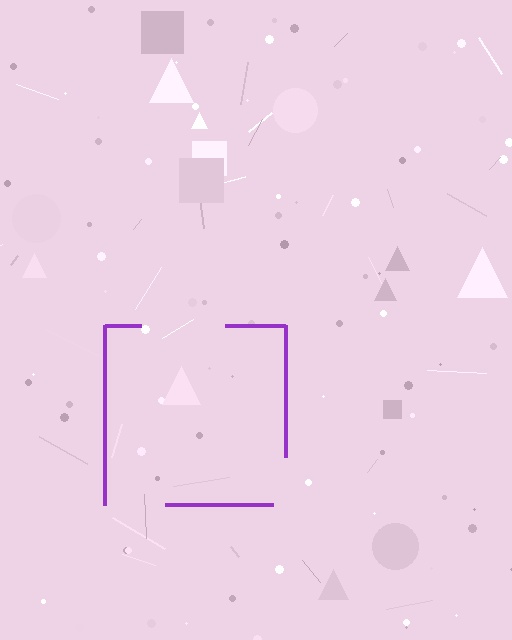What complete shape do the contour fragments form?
The contour fragments form a square.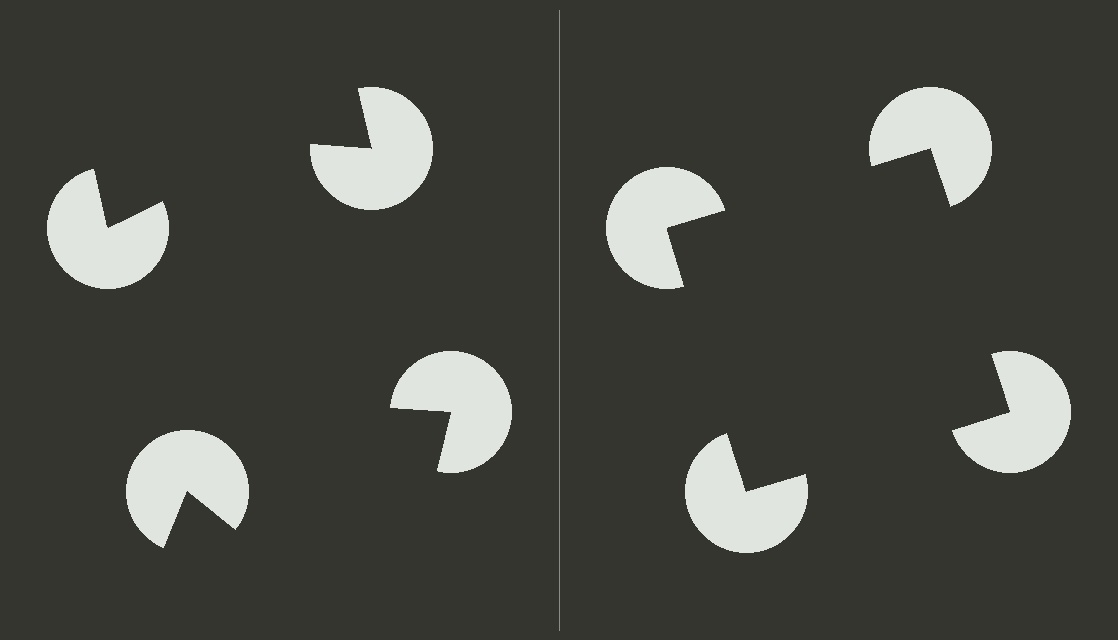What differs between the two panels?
The pac-man discs are positioned identically on both sides; only the wedge orientations differ. On the right they align to a square; on the left they are misaligned.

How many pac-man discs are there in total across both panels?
8 — 4 on each side.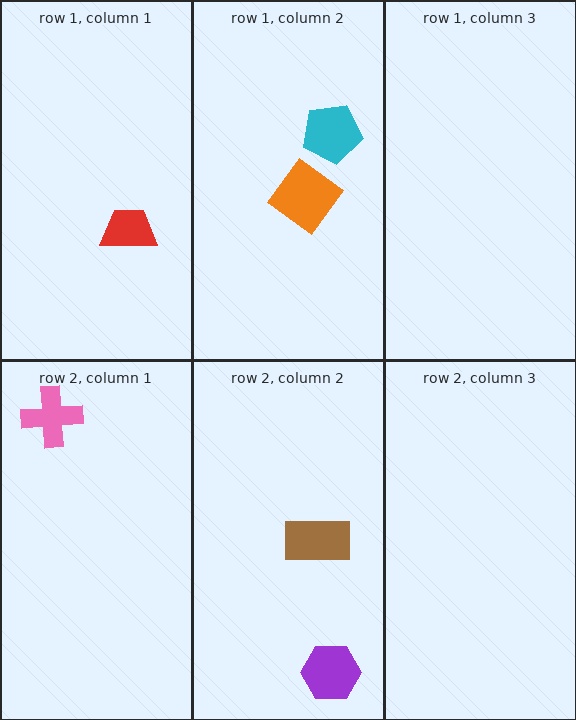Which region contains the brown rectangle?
The row 2, column 2 region.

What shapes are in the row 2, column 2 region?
The brown rectangle, the purple hexagon.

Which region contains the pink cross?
The row 2, column 1 region.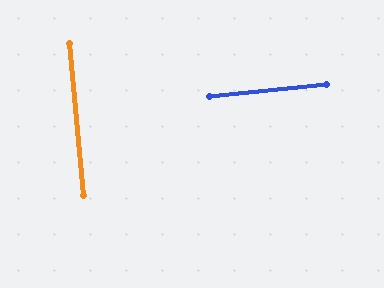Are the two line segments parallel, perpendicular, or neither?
Perpendicular — they meet at approximately 89°.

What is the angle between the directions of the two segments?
Approximately 89 degrees.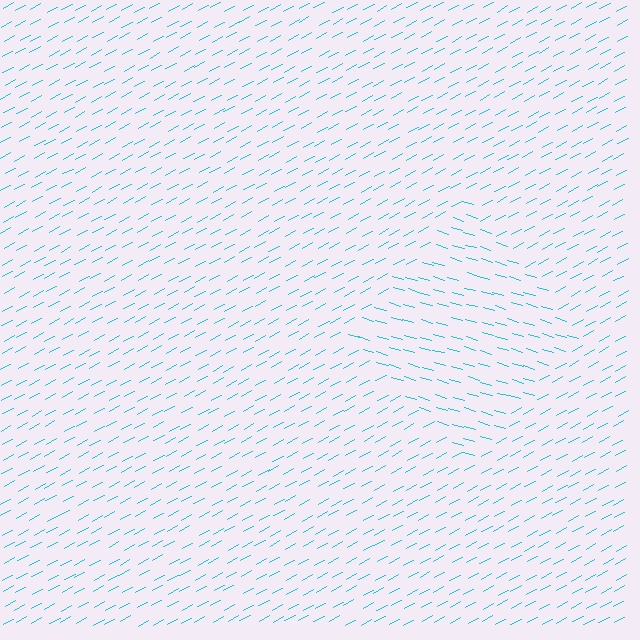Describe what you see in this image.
The image is filled with small cyan line segments. A diamond region in the image has lines oriented differently from the surrounding lines, creating a visible texture boundary.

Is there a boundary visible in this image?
Yes, there is a texture boundary formed by a change in line orientation.